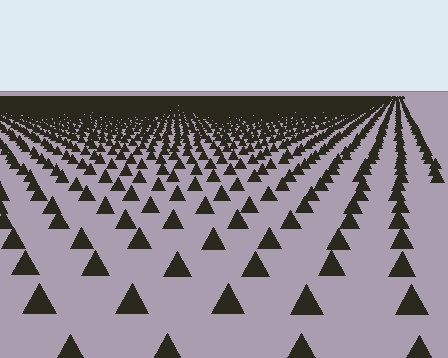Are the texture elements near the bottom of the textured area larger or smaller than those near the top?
Larger. Near the bottom, elements are closer to the viewer and appear at a bigger on-screen size.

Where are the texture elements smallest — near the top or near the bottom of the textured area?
Near the top.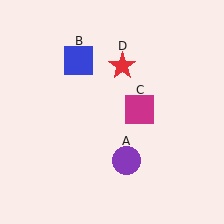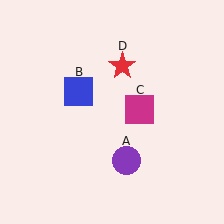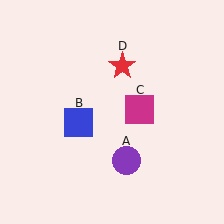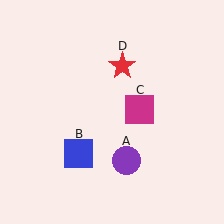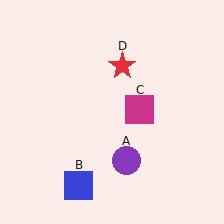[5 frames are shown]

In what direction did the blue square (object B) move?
The blue square (object B) moved down.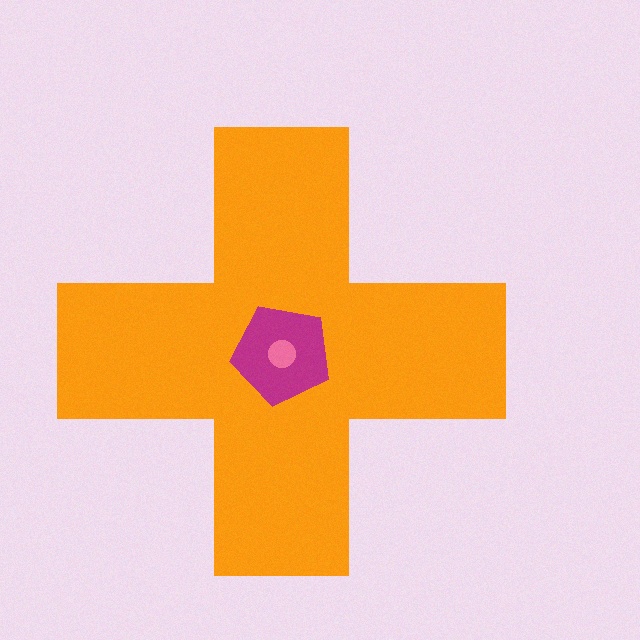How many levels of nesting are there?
3.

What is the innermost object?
The pink circle.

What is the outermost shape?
The orange cross.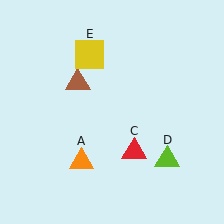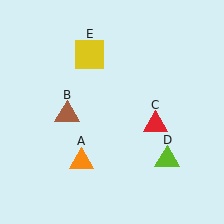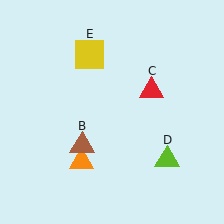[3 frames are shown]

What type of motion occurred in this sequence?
The brown triangle (object B), red triangle (object C) rotated counterclockwise around the center of the scene.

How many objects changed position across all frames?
2 objects changed position: brown triangle (object B), red triangle (object C).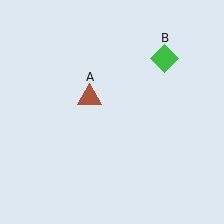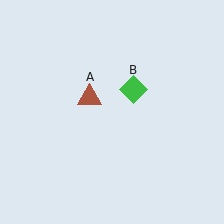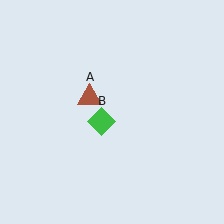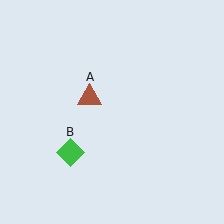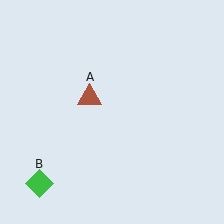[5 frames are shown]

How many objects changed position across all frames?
1 object changed position: green diamond (object B).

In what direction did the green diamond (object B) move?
The green diamond (object B) moved down and to the left.